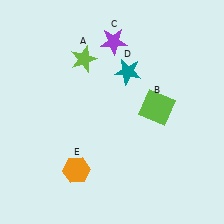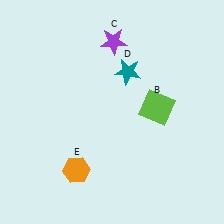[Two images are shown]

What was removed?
The lime star (A) was removed in Image 2.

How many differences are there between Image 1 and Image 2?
There is 1 difference between the two images.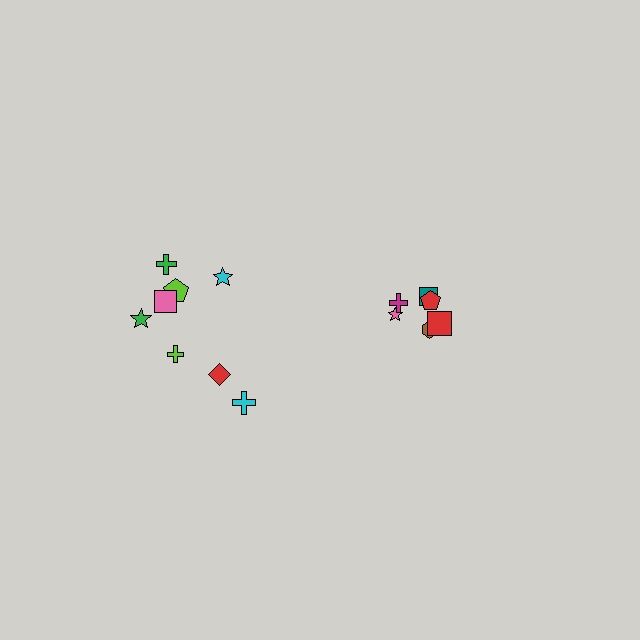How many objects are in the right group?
There are 6 objects.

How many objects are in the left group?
There are 8 objects.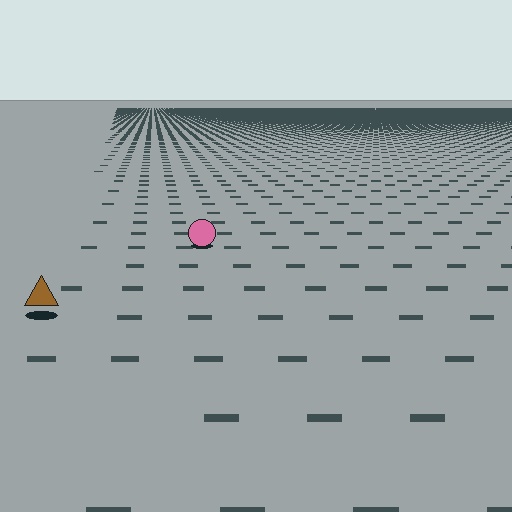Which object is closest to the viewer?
The brown triangle is closest. The texture marks near it are larger and more spread out.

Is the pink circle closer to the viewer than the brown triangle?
No. The brown triangle is closer — you can tell from the texture gradient: the ground texture is coarser near it.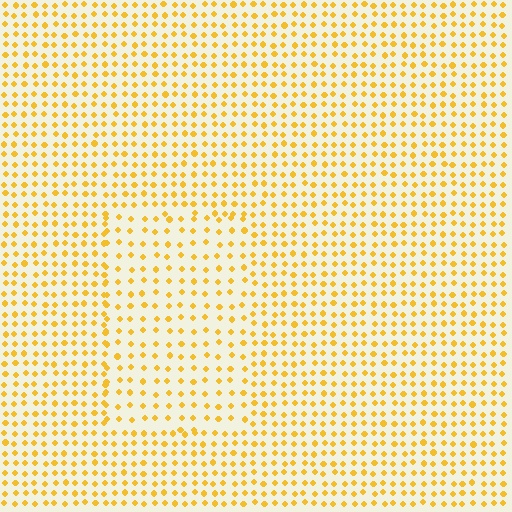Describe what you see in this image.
The image contains small yellow elements arranged at two different densities. A rectangle-shaped region is visible where the elements are less densely packed than the surrounding area.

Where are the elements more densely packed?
The elements are more densely packed outside the rectangle boundary.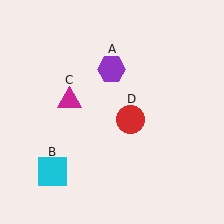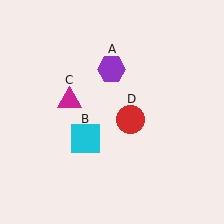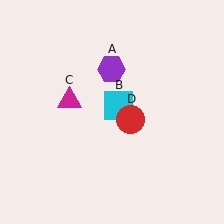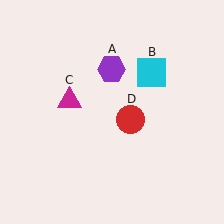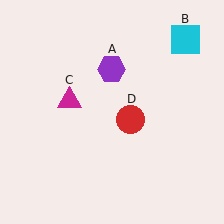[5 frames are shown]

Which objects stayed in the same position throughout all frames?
Purple hexagon (object A) and magenta triangle (object C) and red circle (object D) remained stationary.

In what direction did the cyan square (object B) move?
The cyan square (object B) moved up and to the right.